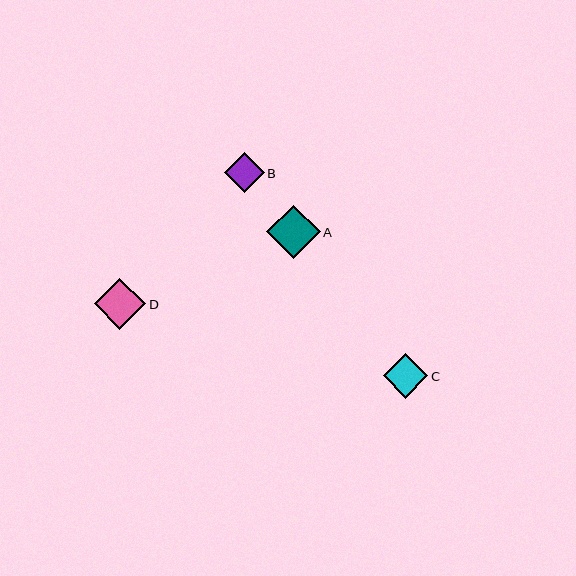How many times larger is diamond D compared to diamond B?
Diamond D is approximately 1.3 times the size of diamond B.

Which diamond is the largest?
Diamond A is the largest with a size of approximately 53 pixels.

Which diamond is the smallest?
Diamond B is the smallest with a size of approximately 40 pixels.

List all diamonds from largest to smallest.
From largest to smallest: A, D, C, B.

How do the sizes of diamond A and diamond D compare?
Diamond A and diamond D are approximately the same size.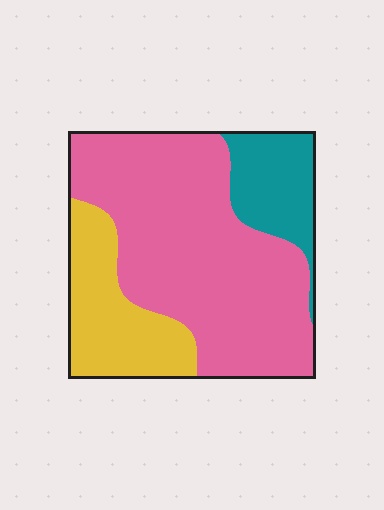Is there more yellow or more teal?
Yellow.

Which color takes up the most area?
Pink, at roughly 60%.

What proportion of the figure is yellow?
Yellow takes up between a sixth and a third of the figure.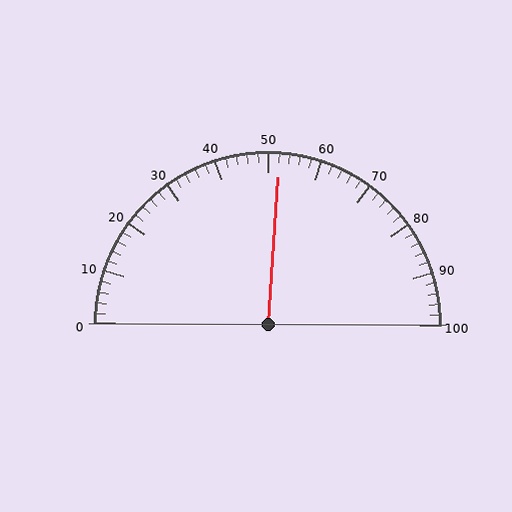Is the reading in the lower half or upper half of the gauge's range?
The reading is in the upper half of the range (0 to 100).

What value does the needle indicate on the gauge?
The needle indicates approximately 52.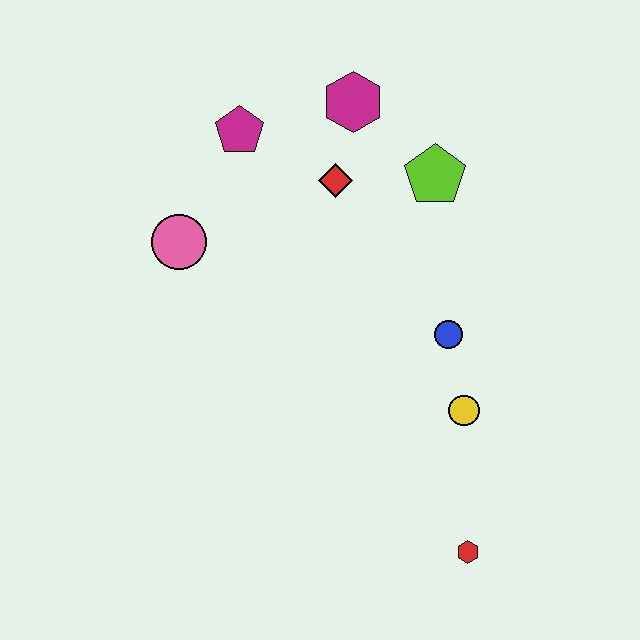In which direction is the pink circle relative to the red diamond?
The pink circle is to the left of the red diamond.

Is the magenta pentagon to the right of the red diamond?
No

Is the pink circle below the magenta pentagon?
Yes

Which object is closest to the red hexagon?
The yellow circle is closest to the red hexagon.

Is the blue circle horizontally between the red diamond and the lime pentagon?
No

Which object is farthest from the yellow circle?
The magenta pentagon is farthest from the yellow circle.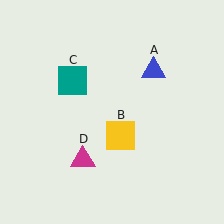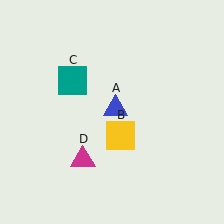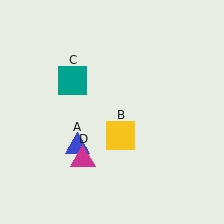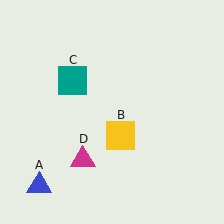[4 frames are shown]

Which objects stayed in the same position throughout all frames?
Yellow square (object B) and teal square (object C) and magenta triangle (object D) remained stationary.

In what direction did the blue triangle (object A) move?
The blue triangle (object A) moved down and to the left.